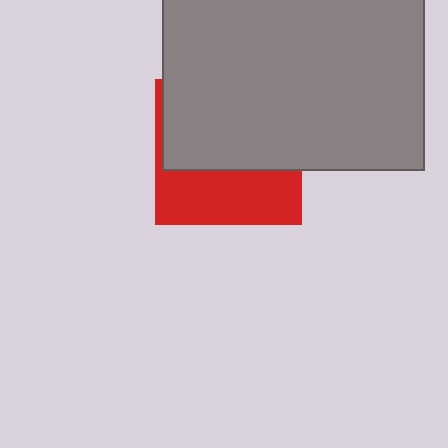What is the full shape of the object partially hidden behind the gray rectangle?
The partially hidden object is a red square.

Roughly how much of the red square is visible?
A small part of it is visible (roughly 40%).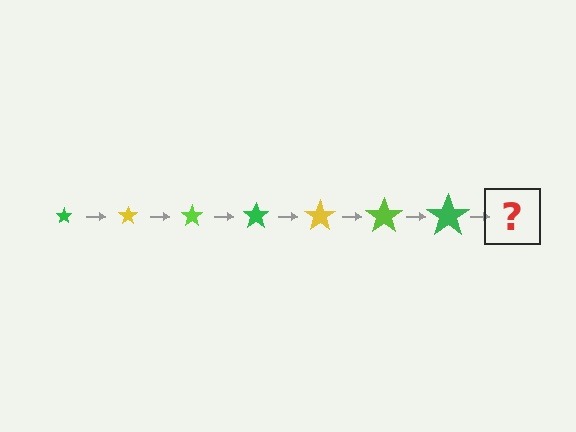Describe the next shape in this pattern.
It should be a yellow star, larger than the previous one.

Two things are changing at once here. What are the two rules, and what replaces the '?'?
The two rules are that the star grows larger each step and the color cycles through green, yellow, and lime. The '?' should be a yellow star, larger than the previous one.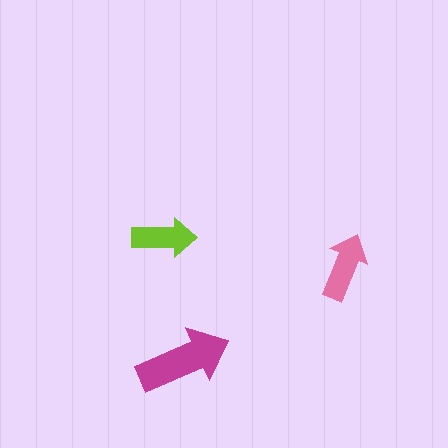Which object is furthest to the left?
The lime arrow is leftmost.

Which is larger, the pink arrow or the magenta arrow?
The magenta one.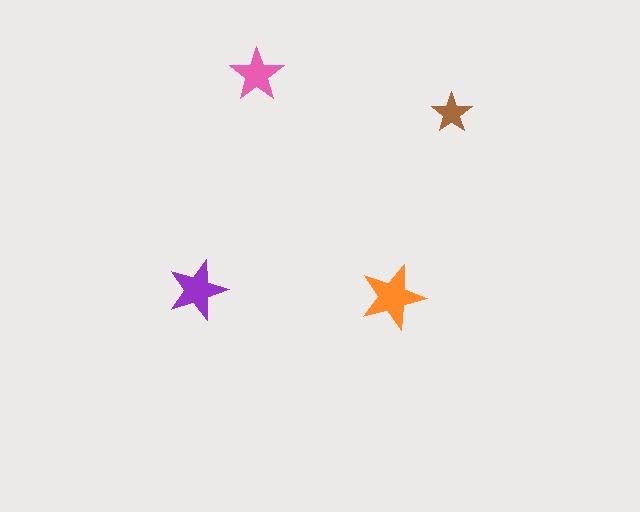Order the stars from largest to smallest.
the orange one, the purple one, the pink one, the brown one.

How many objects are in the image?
There are 4 objects in the image.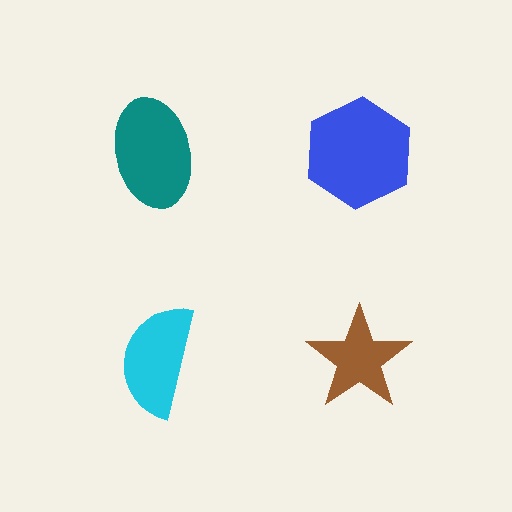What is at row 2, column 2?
A brown star.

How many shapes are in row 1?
2 shapes.